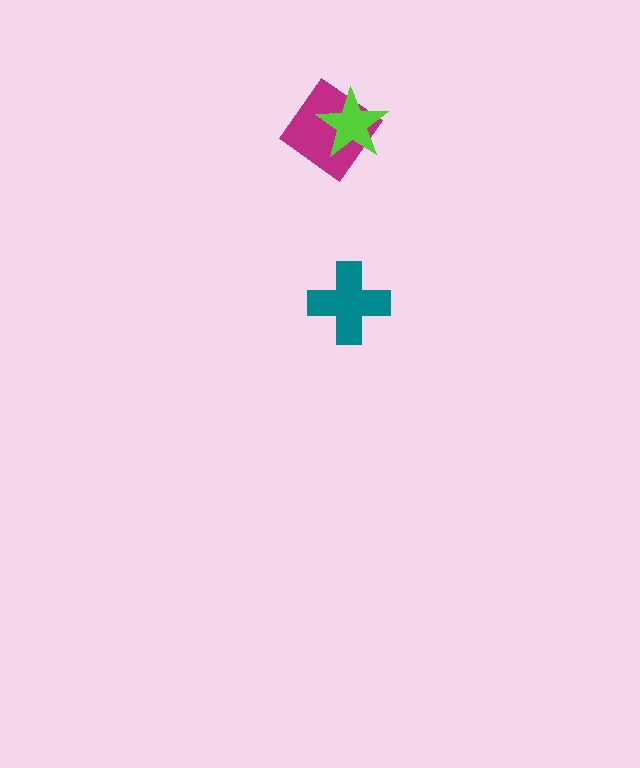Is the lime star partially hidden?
No, no other shape covers it.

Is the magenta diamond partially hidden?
Yes, it is partially covered by another shape.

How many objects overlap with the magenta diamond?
1 object overlaps with the magenta diamond.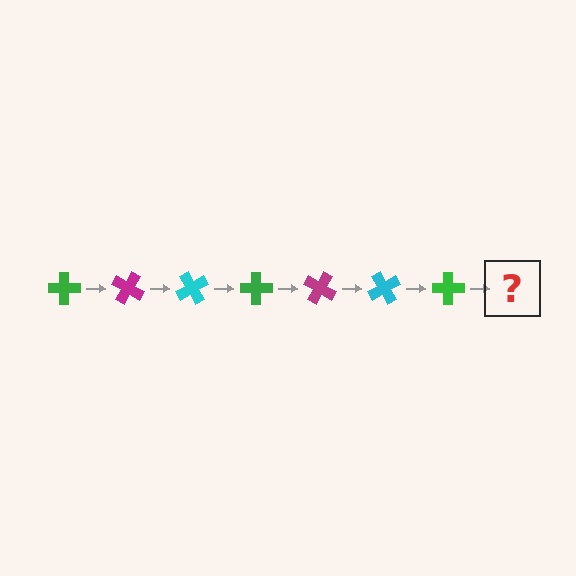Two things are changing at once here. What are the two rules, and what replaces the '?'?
The two rules are that it rotates 30 degrees each step and the color cycles through green, magenta, and cyan. The '?' should be a magenta cross, rotated 210 degrees from the start.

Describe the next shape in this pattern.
It should be a magenta cross, rotated 210 degrees from the start.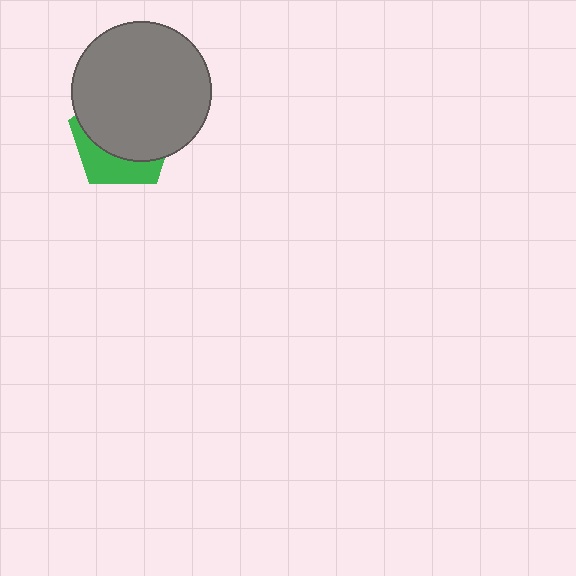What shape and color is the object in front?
The object in front is a gray circle.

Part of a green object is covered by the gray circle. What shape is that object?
It is a pentagon.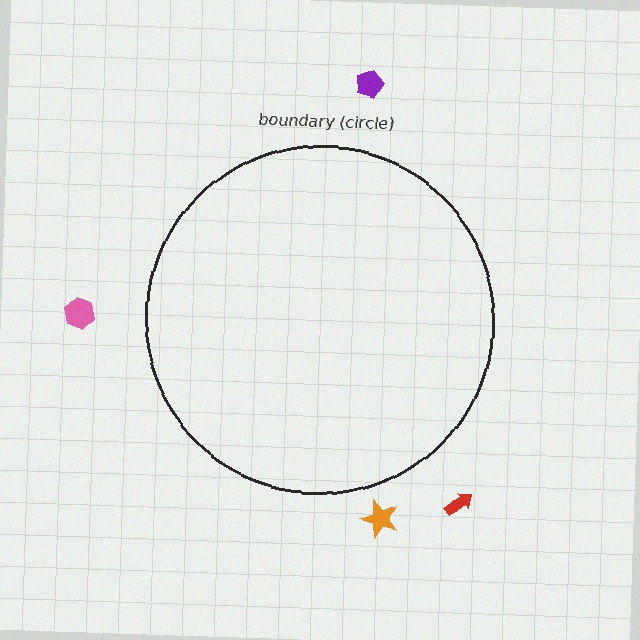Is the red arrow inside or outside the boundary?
Outside.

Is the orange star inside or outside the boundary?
Outside.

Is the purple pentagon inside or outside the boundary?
Outside.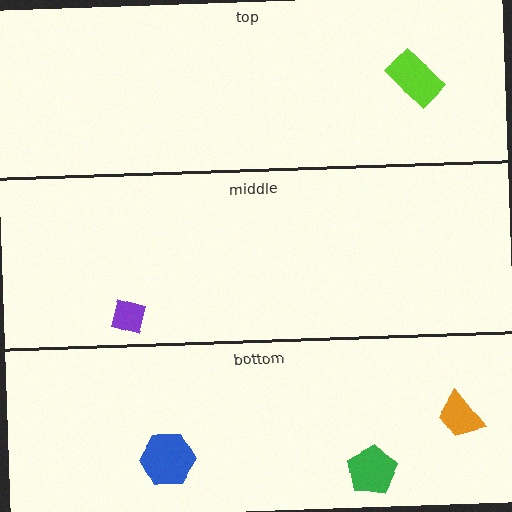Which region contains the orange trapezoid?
The bottom region.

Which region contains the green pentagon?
The bottom region.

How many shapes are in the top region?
1.